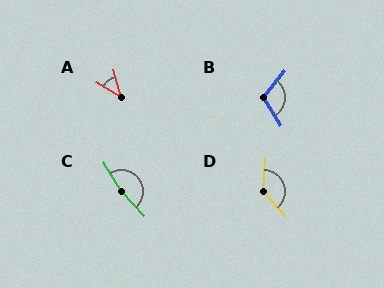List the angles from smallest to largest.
A (42°), B (110°), D (134°), C (169°).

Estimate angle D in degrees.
Approximately 134 degrees.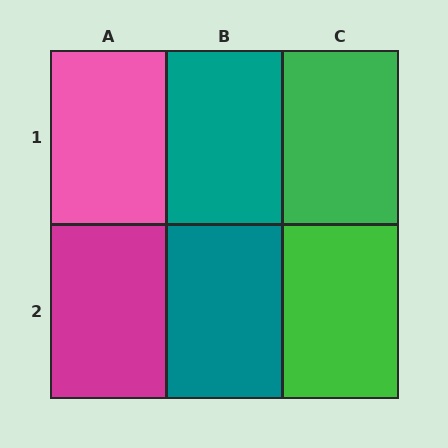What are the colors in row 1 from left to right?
Pink, teal, green.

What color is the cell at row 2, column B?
Teal.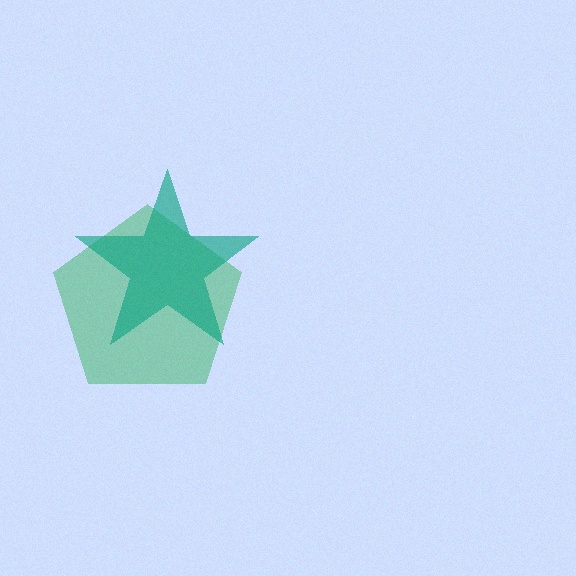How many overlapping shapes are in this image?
There are 2 overlapping shapes in the image.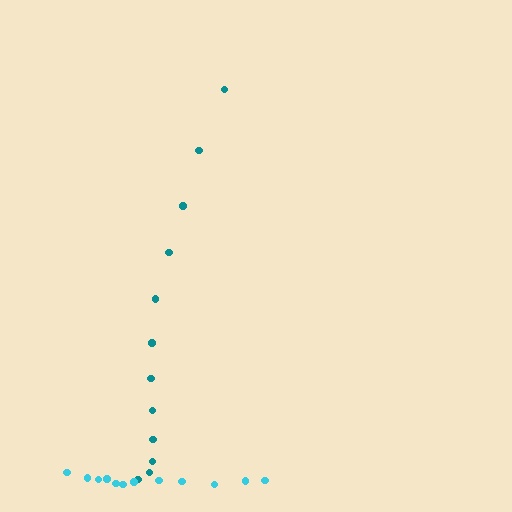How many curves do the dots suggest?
There are 2 distinct paths.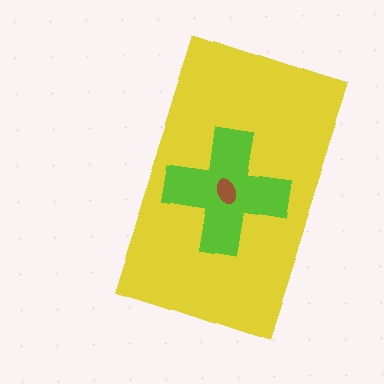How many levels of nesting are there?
3.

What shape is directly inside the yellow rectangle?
The lime cross.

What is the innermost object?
The brown ellipse.